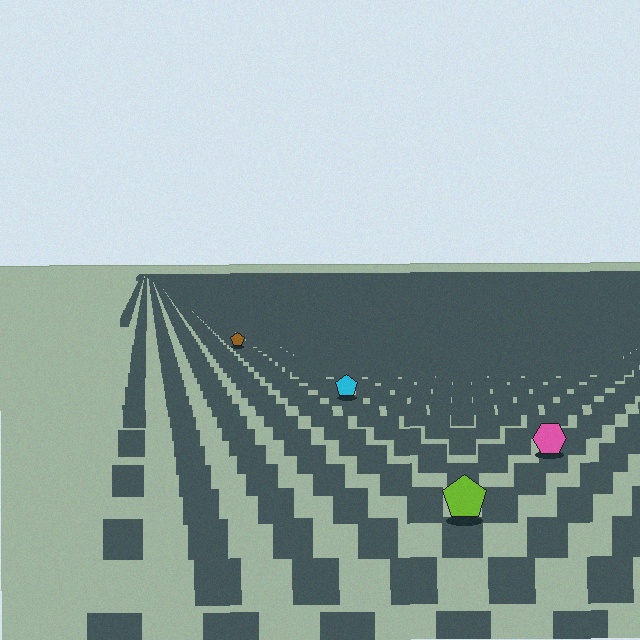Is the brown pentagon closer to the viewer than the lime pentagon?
No. The lime pentagon is closer — you can tell from the texture gradient: the ground texture is coarser near it.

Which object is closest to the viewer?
The lime pentagon is closest. The texture marks near it are larger and more spread out.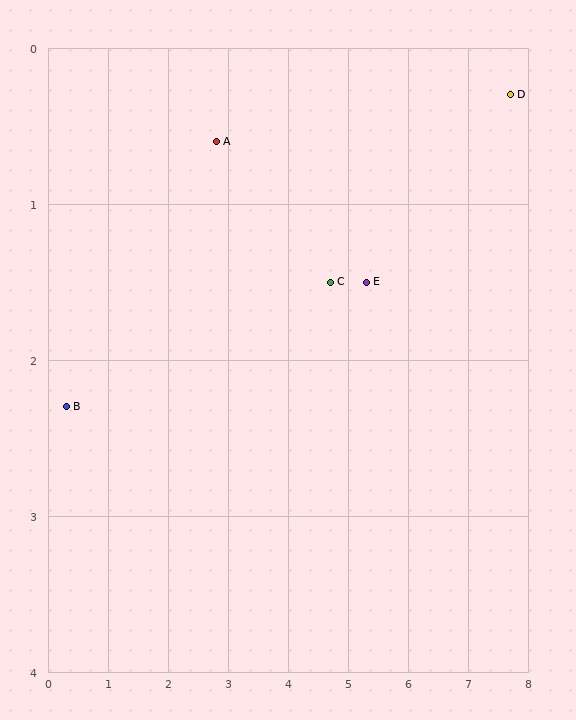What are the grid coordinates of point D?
Point D is at approximately (7.7, 0.3).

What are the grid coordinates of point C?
Point C is at approximately (4.7, 1.5).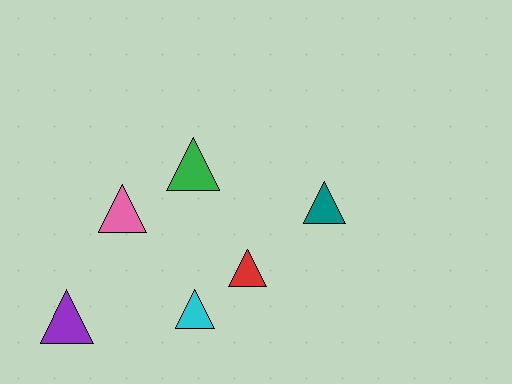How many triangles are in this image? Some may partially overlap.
There are 6 triangles.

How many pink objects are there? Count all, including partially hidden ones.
There is 1 pink object.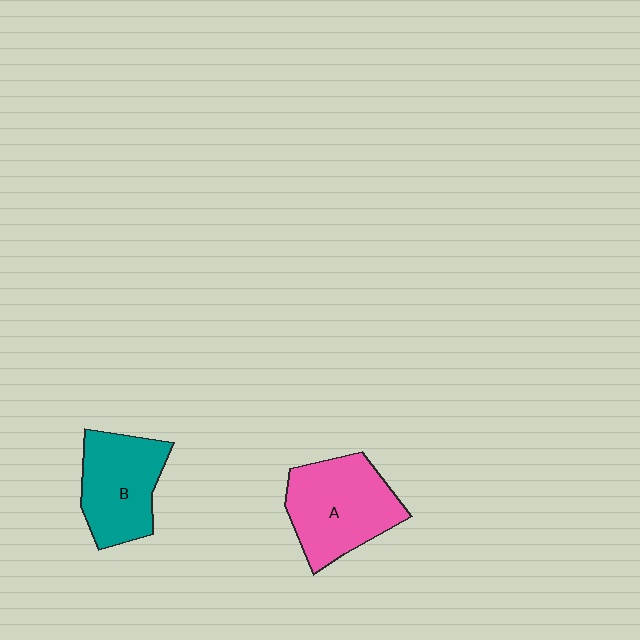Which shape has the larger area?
Shape A (pink).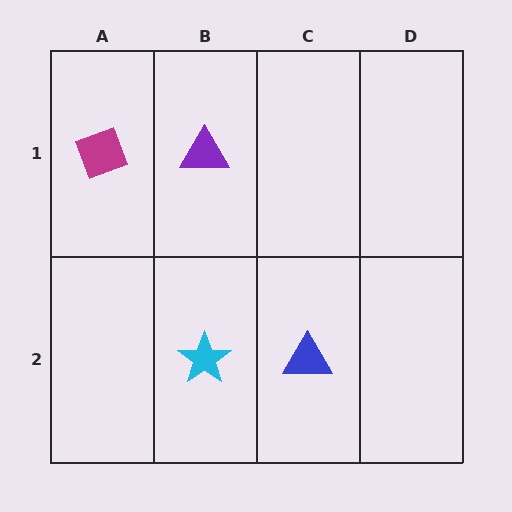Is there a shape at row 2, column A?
No, that cell is empty.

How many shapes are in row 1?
2 shapes.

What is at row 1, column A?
A magenta diamond.